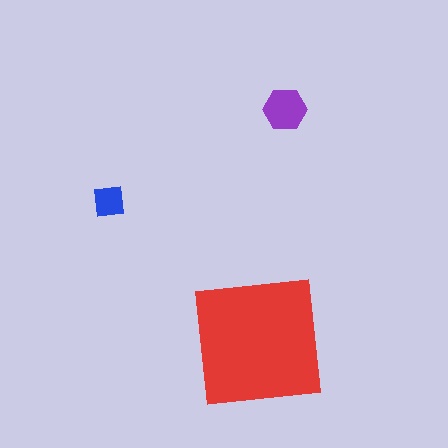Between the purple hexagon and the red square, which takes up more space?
The red square.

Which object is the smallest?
The blue square.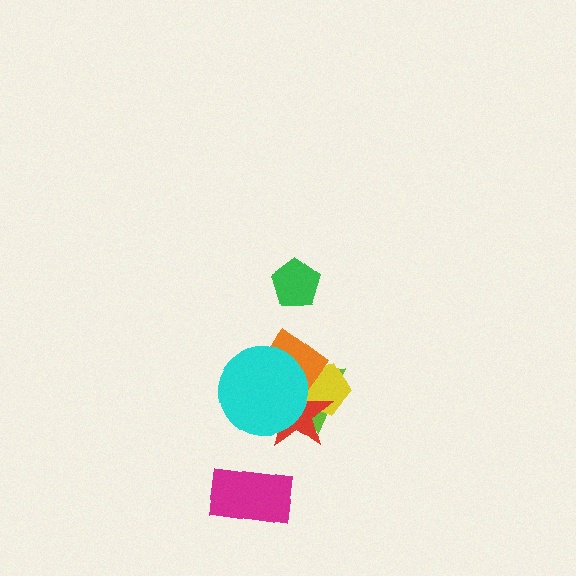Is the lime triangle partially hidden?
Yes, it is partially covered by another shape.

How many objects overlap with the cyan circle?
4 objects overlap with the cyan circle.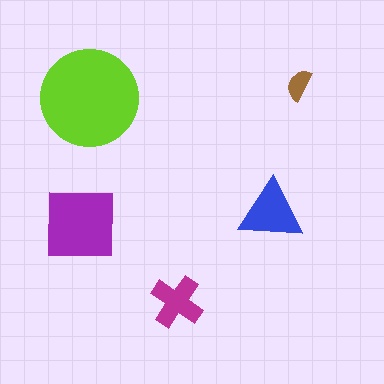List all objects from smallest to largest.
The brown semicircle, the magenta cross, the blue triangle, the purple square, the lime circle.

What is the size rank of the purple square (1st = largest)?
2nd.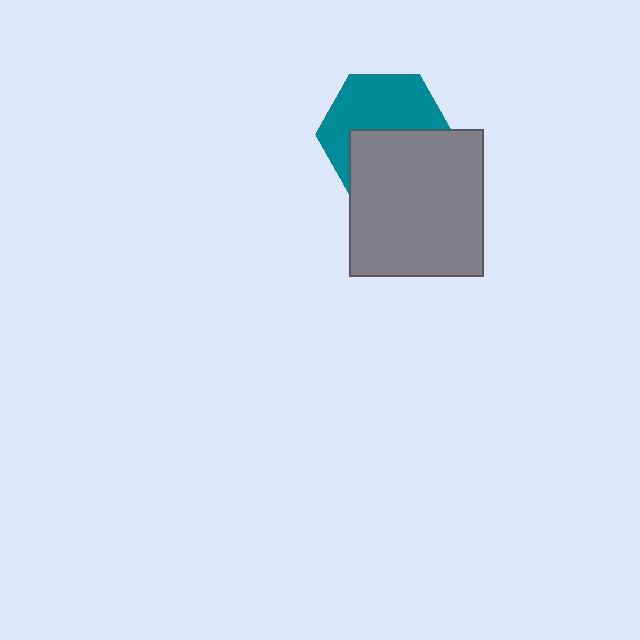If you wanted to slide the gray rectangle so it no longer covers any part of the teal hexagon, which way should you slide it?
Slide it down — that is the most direct way to separate the two shapes.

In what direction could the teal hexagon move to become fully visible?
The teal hexagon could move up. That would shift it out from behind the gray rectangle entirely.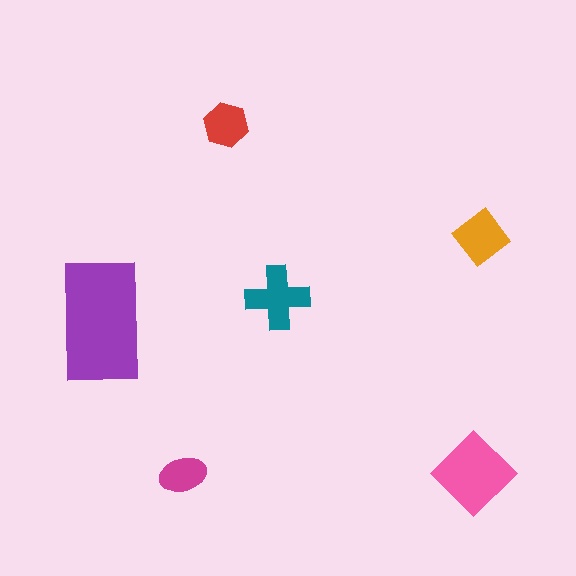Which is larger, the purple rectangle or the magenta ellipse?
The purple rectangle.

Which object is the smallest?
The magenta ellipse.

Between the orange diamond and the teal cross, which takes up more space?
The teal cross.